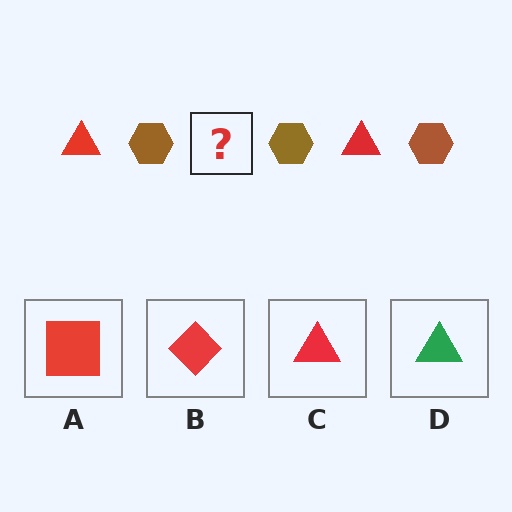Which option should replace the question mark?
Option C.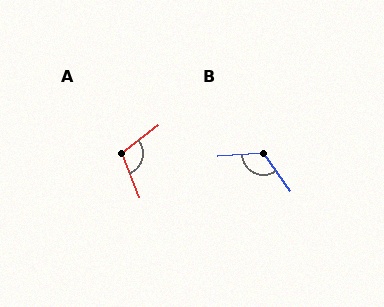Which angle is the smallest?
A, at approximately 106 degrees.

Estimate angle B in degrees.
Approximately 122 degrees.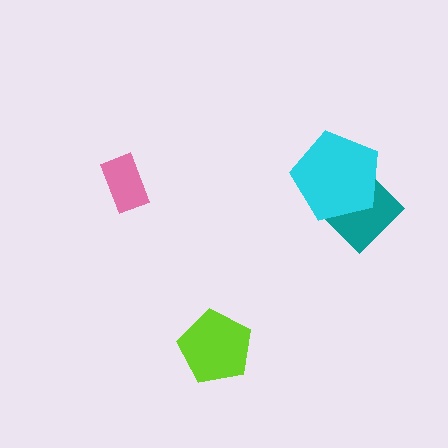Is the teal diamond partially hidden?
Yes, it is partially covered by another shape.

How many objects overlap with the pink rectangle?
0 objects overlap with the pink rectangle.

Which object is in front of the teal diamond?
The cyan pentagon is in front of the teal diamond.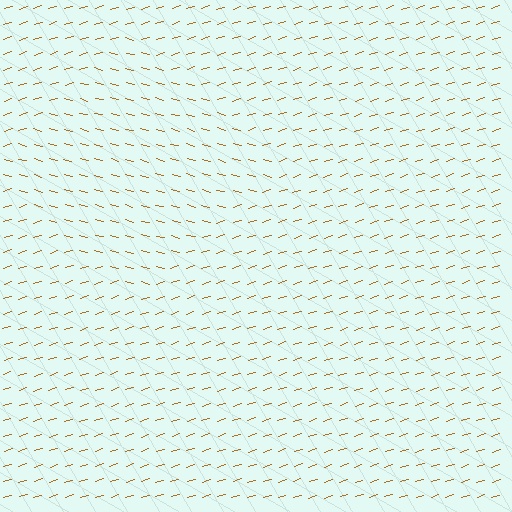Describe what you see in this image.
The image is filled with small brown line segments. A diamond region in the image has lines oriented differently from the surrounding lines, creating a visible texture boundary.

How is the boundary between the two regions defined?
The boundary is defined purely by a change in line orientation (approximately 32 degrees difference). All lines are the same color and thickness.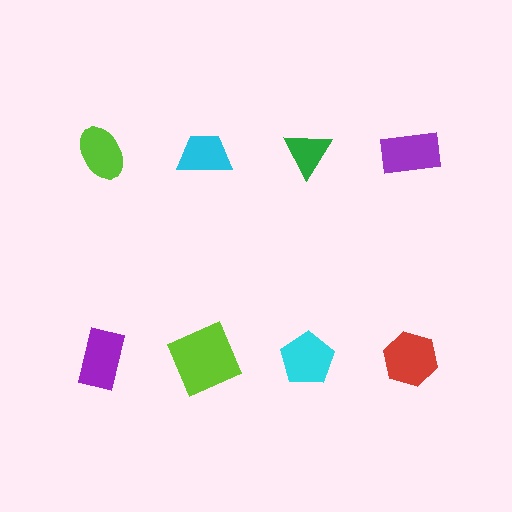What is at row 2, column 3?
A cyan pentagon.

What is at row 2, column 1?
A purple rectangle.